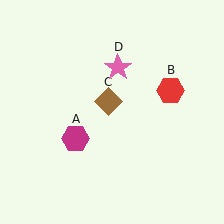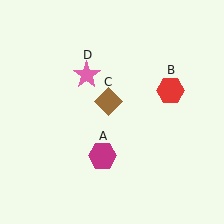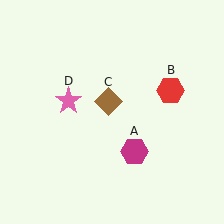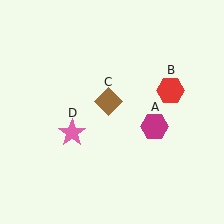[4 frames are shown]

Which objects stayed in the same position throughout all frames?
Red hexagon (object B) and brown diamond (object C) remained stationary.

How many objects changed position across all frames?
2 objects changed position: magenta hexagon (object A), pink star (object D).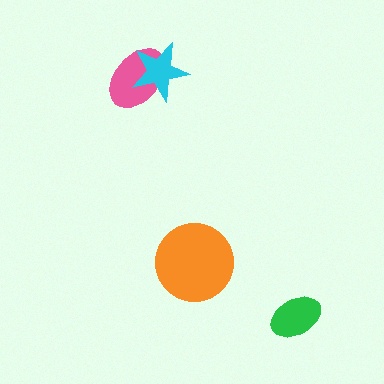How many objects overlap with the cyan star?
1 object overlaps with the cyan star.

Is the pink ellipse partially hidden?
Yes, it is partially covered by another shape.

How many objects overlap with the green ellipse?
0 objects overlap with the green ellipse.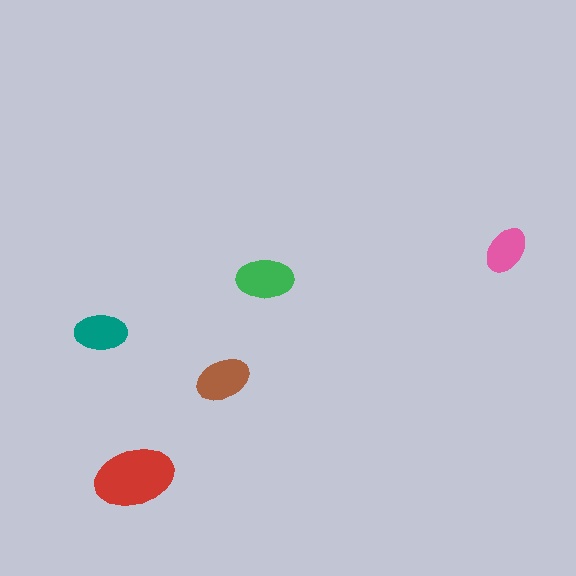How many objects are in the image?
There are 5 objects in the image.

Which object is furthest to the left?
The teal ellipse is leftmost.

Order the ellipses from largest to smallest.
the red one, the green one, the brown one, the teal one, the pink one.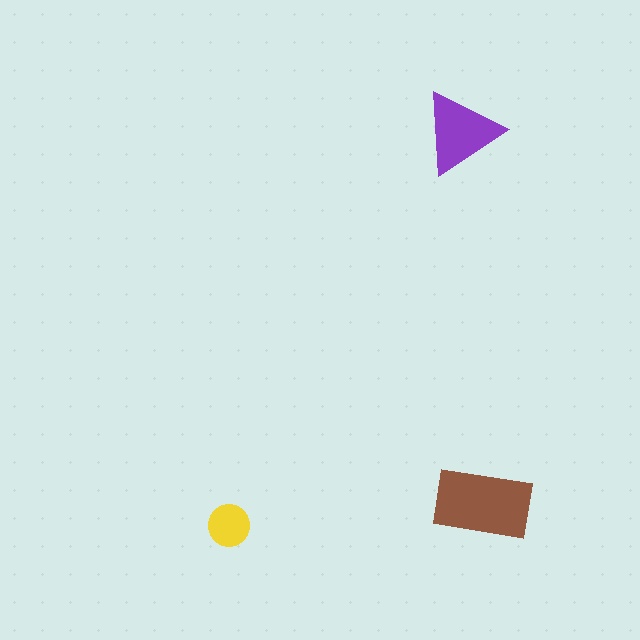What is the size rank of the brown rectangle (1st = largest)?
1st.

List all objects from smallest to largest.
The yellow circle, the purple triangle, the brown rectangle.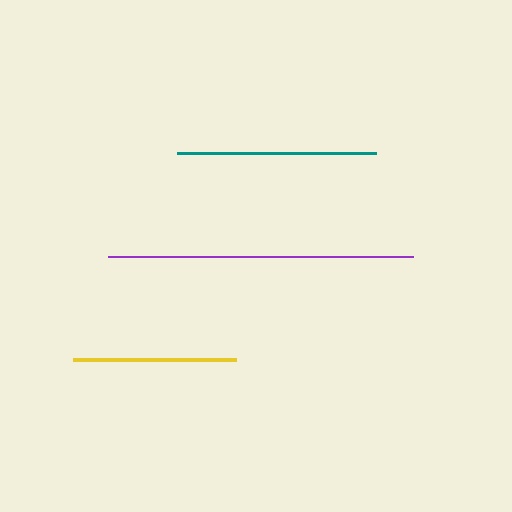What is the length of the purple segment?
The purple segment is approximately 305 pixels long.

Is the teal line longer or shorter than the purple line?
The purple line is longer than the teal line.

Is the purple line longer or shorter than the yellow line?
The purple line is longer than the yellow line.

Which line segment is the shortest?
The yellow line is the shortest at approximately 163 pixels.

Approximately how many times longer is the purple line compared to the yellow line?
The purple line is approximately 1.9 times the length of the yellow line.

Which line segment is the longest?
The purple line is the longest at approximately 305 pixels.